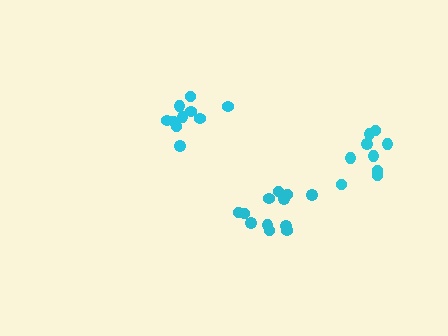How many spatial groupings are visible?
There are 3 spatial groupings.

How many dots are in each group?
Group 1: 13 dots, Group 2: 10 dots, Group 3: 9 dots (32 total).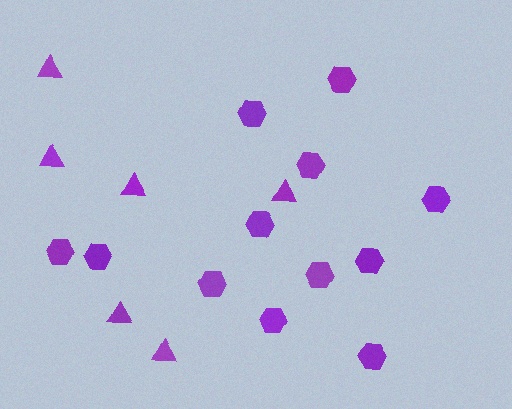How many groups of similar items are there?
There are 2 groups: one group of hexagons (12) and one group of triangles (6).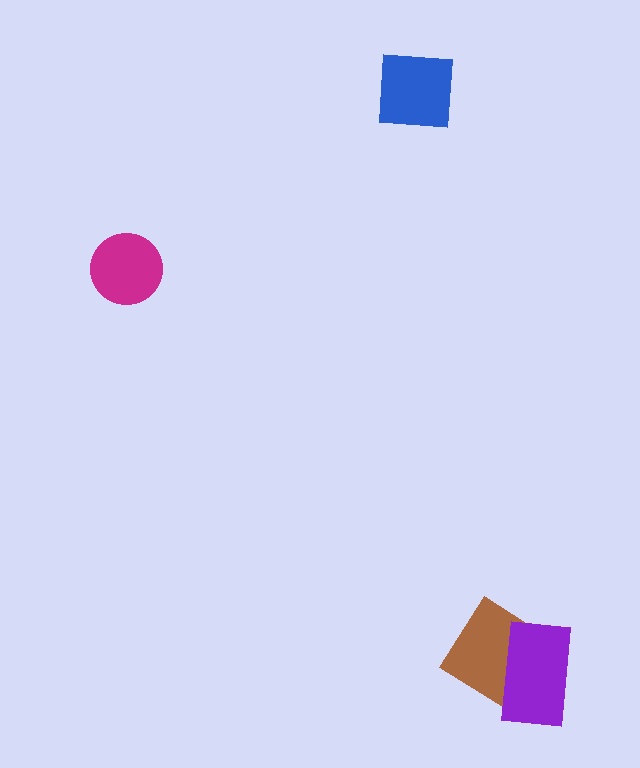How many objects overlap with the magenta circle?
0 objects overlap with the magenta circle.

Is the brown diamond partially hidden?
Yes, it is partially covered by another shape.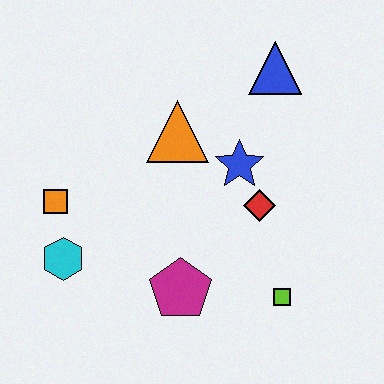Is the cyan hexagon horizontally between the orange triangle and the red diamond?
No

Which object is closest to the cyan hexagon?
The orange square is closest to the cyan hexagon.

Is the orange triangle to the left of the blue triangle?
Yes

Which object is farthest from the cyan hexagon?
The blue triangle is farthest from the cyan hexagon.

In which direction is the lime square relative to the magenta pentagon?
The lime square is to the right of the magenta pentagon.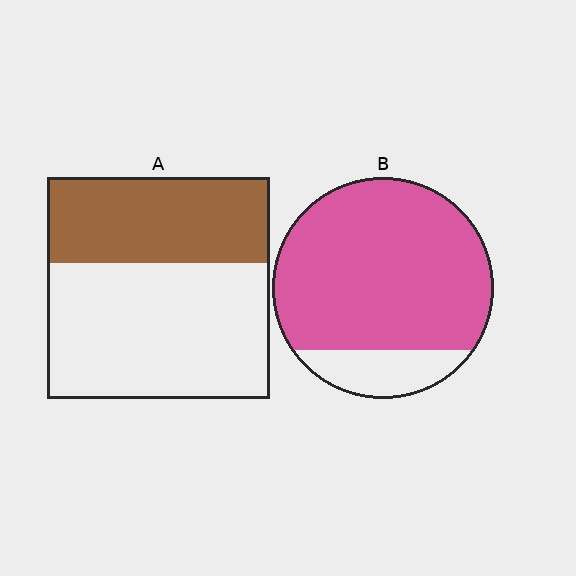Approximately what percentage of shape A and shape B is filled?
A is approximately 40% and B is approximately 85%.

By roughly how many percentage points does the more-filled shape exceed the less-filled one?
By roughly 45 percentage points (B over A).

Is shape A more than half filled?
No.